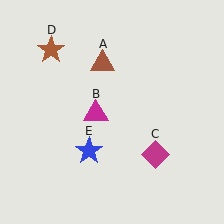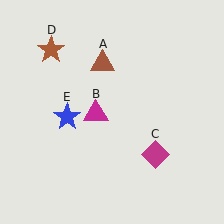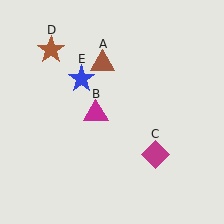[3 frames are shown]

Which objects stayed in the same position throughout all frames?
Brown triangle (object A) and magenta triangle (object B) and magenta diamond (object C) and brown star (object D) remained stationary.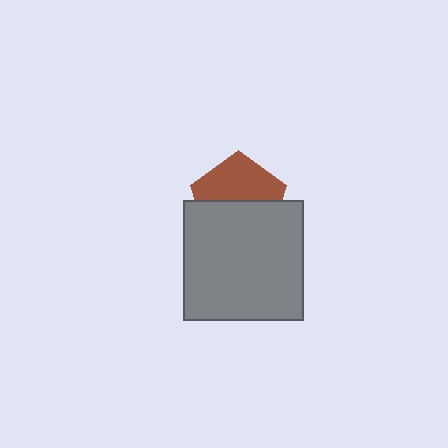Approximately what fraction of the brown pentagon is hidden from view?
Roughly 52% of the brown pentagon is hidden behind the gray square.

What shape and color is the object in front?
The object in front is a gray square.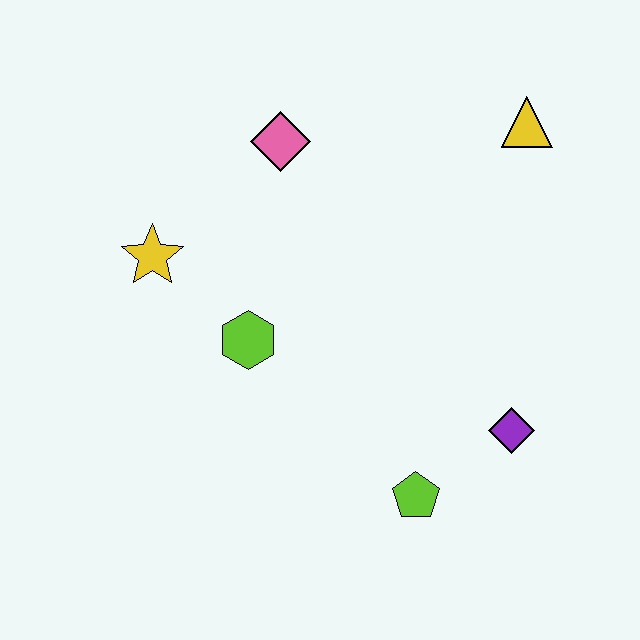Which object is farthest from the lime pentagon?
The yellow triangle is farthest from the lime pentagon.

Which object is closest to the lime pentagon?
The purple diamond is closest to the lime pentagon.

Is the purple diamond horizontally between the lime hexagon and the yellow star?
No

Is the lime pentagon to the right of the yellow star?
Yes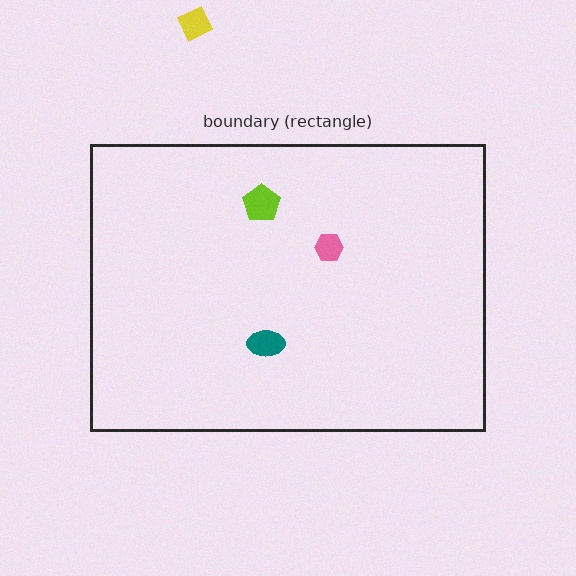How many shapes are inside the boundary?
3 inside, 1 outside.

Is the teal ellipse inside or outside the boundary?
Inside.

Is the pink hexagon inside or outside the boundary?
Inside.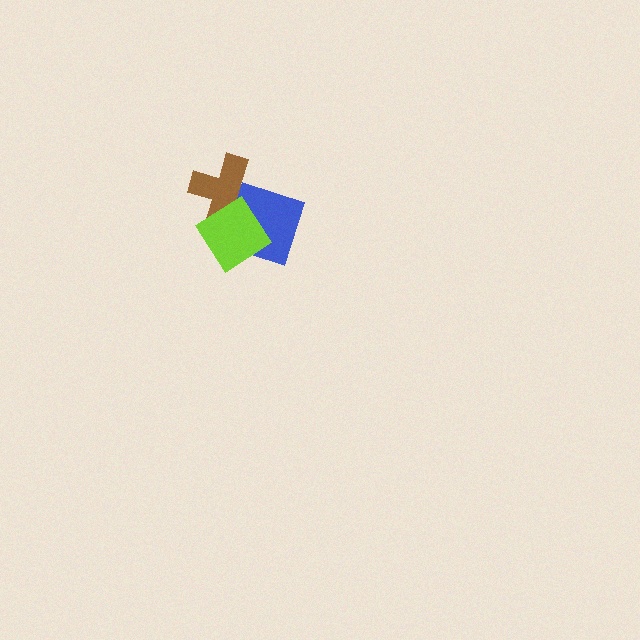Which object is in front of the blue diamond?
The lime diamond is in front of the blue diamond.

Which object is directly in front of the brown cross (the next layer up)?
The blue diamond is directly in front of the brown cross.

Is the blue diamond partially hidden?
Yes, it is partially covered by another shape.